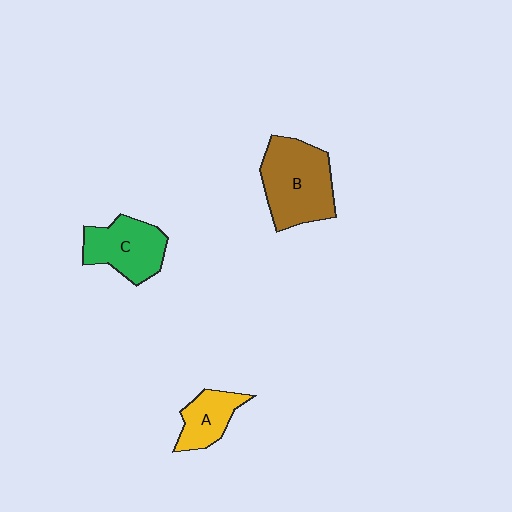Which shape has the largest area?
Shape B (brown).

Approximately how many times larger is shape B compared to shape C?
Approximately 1.4 times.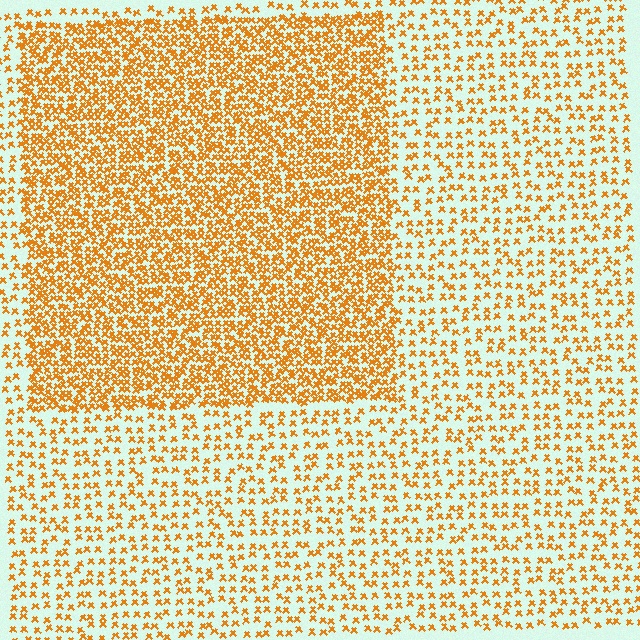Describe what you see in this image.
The image contains small orange elements arranged at two different densities. A rectangle-shaped region is visible where the elements are more densely packed than the surrounding area.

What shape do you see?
I see a rectangle.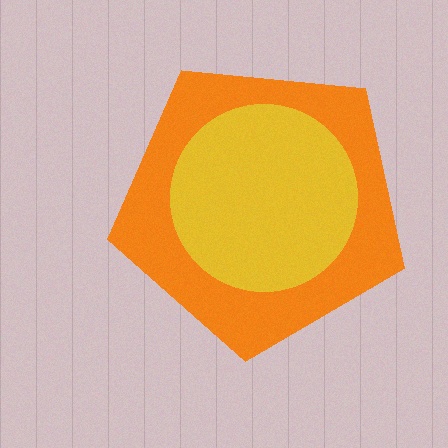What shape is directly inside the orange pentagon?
The yellow circle.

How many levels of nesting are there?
2.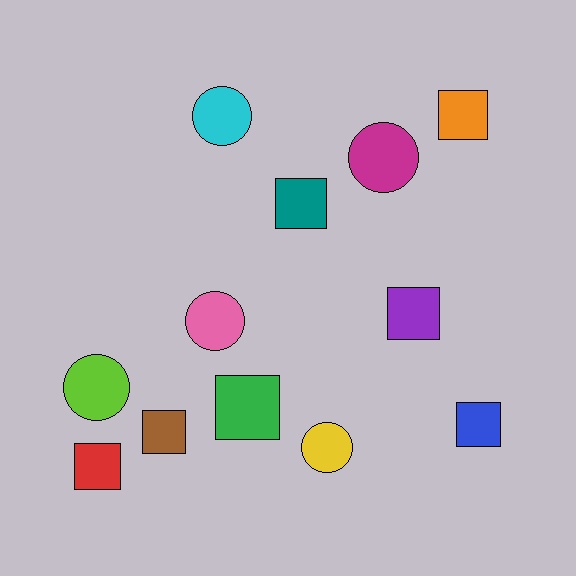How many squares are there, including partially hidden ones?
There are 7 squares.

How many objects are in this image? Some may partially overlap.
There are 12 objects.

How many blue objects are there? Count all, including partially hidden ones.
There is 1 blue object.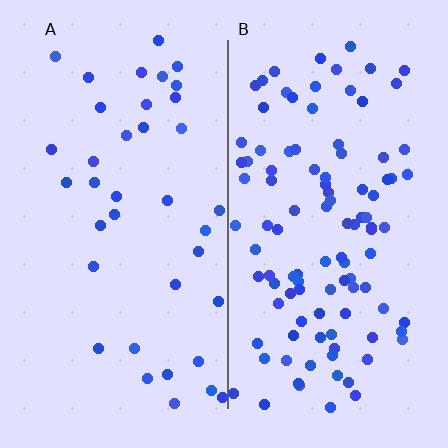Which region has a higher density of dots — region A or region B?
B (the right).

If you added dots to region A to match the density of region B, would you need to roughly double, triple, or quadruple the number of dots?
Approximately triple.